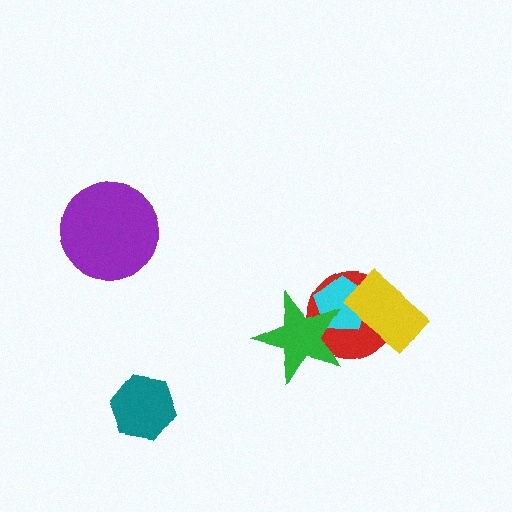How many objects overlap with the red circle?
3 objects overlap with the red circle.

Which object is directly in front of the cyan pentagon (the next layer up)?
The green star is directly in front of the cyan pentagon.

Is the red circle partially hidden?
Yes, it is partially covered by another shape.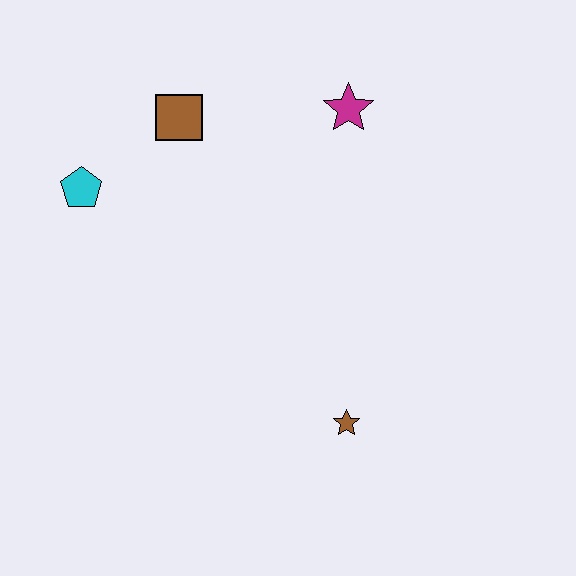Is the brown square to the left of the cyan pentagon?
No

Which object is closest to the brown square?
The cyan pentagon is closest to the brown square.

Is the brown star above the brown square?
No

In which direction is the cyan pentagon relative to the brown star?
The cyan pentagon is to the left of the brown star.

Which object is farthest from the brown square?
The brown star is farthest from the brown square.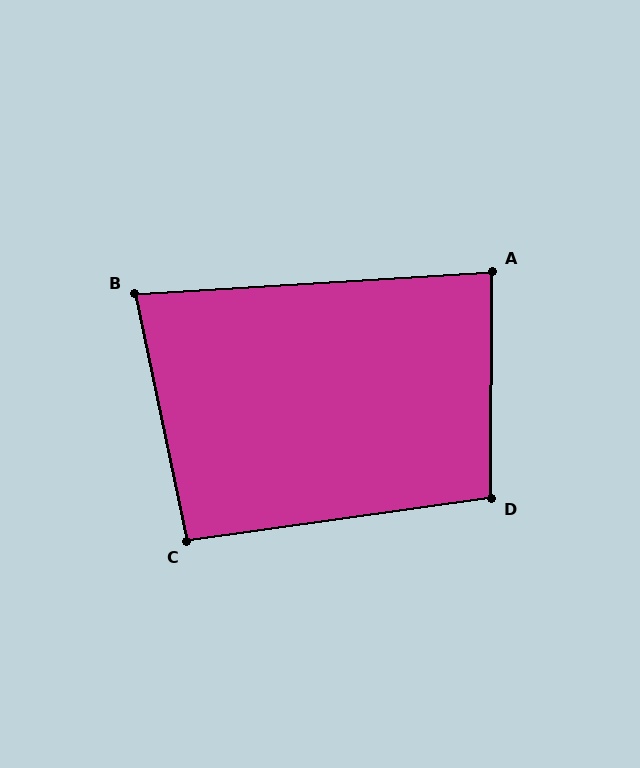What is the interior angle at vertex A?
Approximately 86 degrees (approximately right).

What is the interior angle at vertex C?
Approximately 94 degrees (approximately right).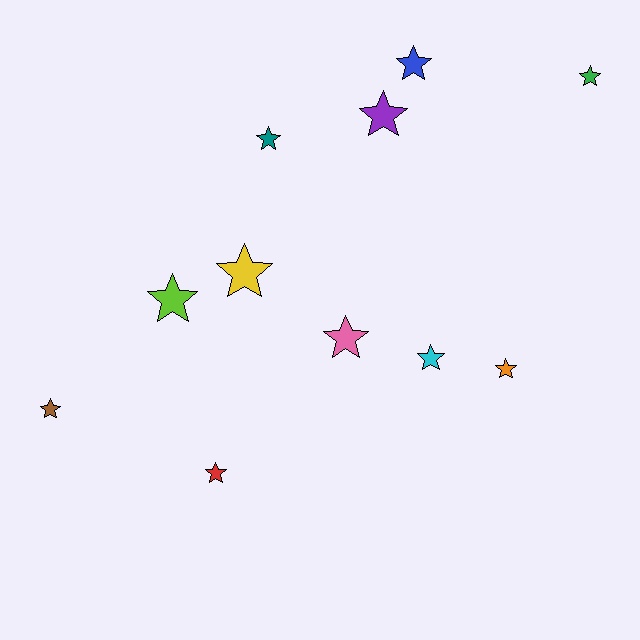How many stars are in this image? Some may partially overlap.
There are 11 stars.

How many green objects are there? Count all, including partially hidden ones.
There is 1 green object.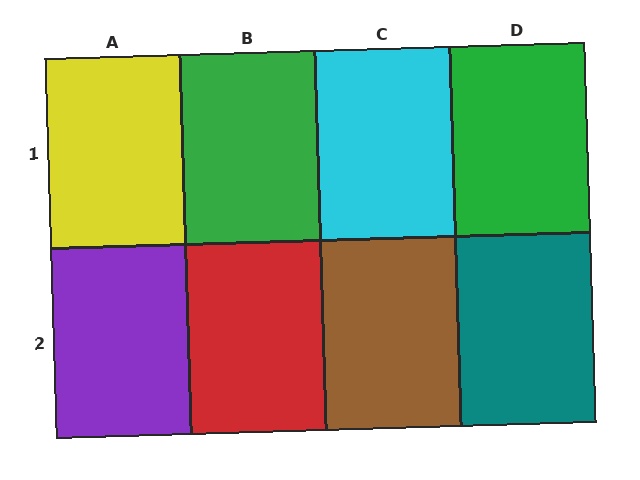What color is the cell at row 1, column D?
Green.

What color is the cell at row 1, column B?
Green.